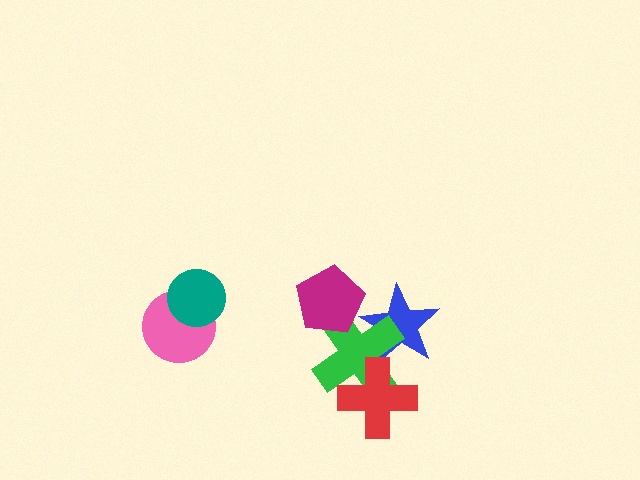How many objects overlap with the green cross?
3 objects overlap with the green cross.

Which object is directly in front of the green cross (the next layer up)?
The red cross is directly in front of the green cross.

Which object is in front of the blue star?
The green cross is in front of the blue star.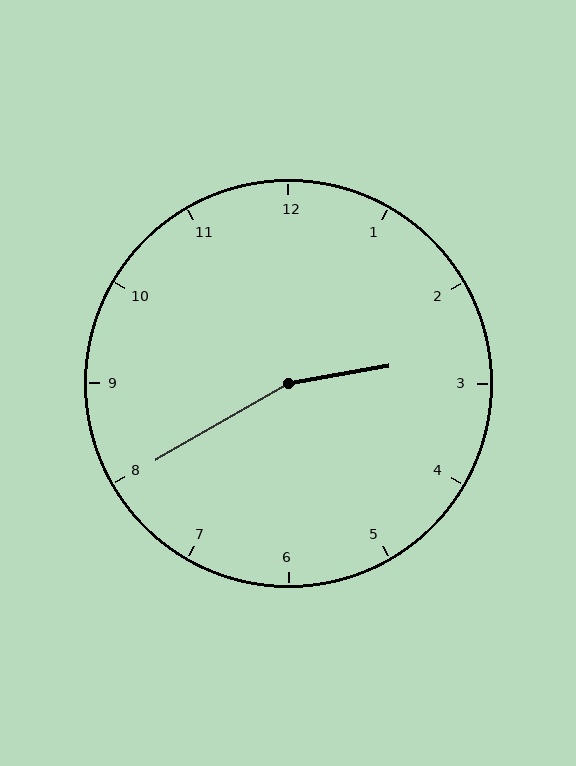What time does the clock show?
2:40.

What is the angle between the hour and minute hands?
Approximately 160 degrees.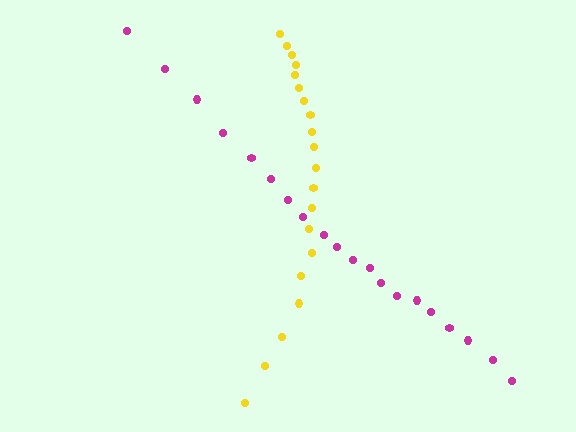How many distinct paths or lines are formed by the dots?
There are 2 distinct paths.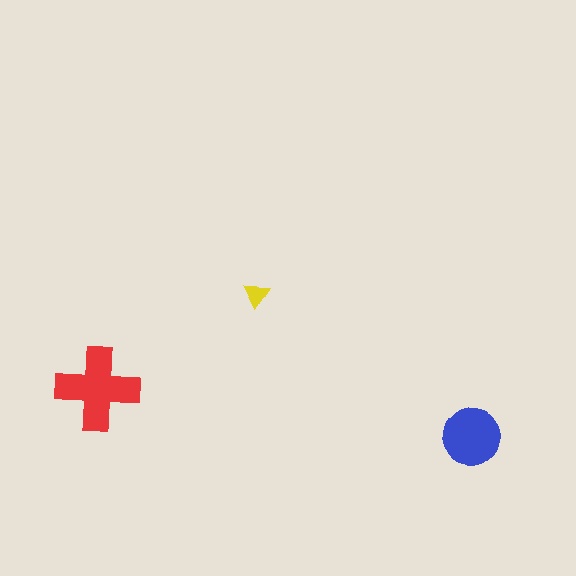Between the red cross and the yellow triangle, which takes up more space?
The red cross.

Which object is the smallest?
The yellow triangle.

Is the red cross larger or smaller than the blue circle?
Larger.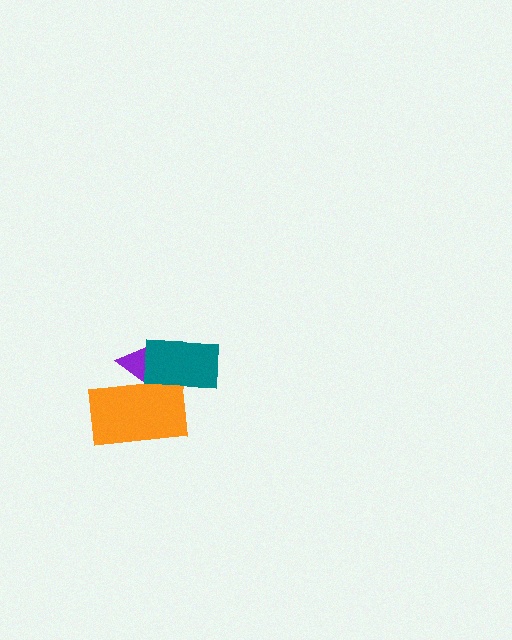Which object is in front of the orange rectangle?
The teal rectangle is in front of the orange rectangle.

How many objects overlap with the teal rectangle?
2 objects overlap with the teal rectangle.